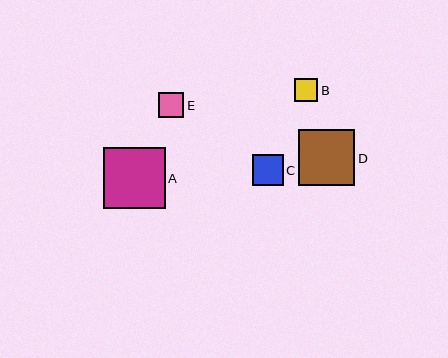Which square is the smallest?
Square B is the smallest with a size of approximately 23 pixels.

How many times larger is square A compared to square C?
Square A is approximately 2.0 times the size of square C.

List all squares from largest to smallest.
From largest to smallest: A, D, C, E, B.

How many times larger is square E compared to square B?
Square E is approximately 1.1 times the size of square B.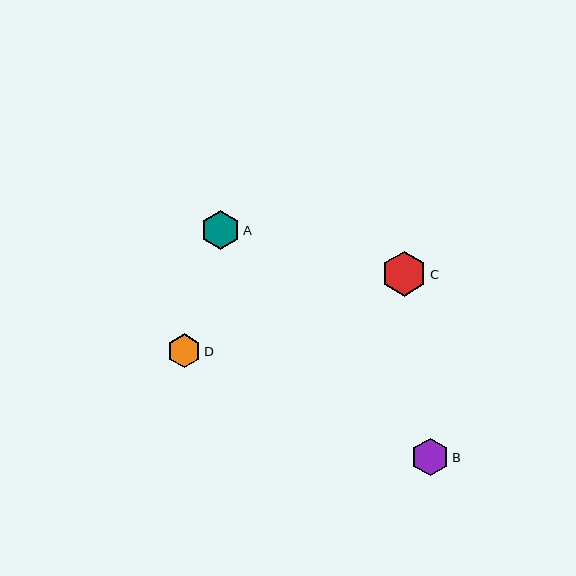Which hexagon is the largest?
Hexagon C is the largest with a size of approximately 45 pixels.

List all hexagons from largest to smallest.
From largest to smallest: C, A, B, D.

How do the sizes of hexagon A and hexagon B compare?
Hexagon A and hexagon B are approximately the same size.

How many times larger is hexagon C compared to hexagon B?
Hexagon C is approximately 1.2 times the size of hexagon B.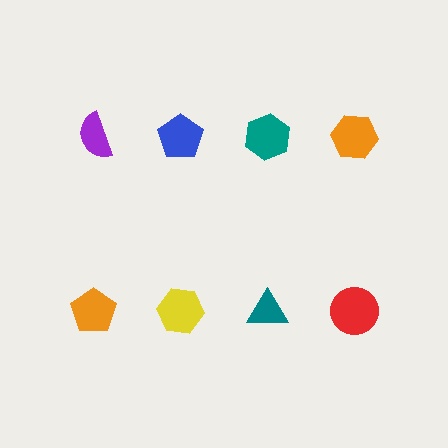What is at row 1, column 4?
An orange hexagon.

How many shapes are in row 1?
4 shapes.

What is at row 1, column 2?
A blue pentagon.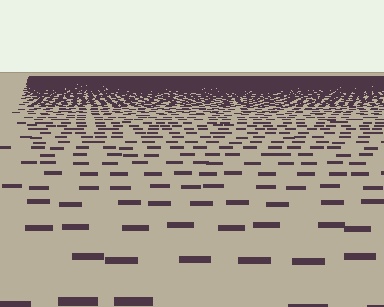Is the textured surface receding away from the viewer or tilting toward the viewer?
The surface is receding away from the viewer. Texture elements get smaller and denser toward the top.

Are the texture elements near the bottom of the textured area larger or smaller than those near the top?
Larger. Near the bottom, elements are closer to the viewer and appear at a bigger on-screen size.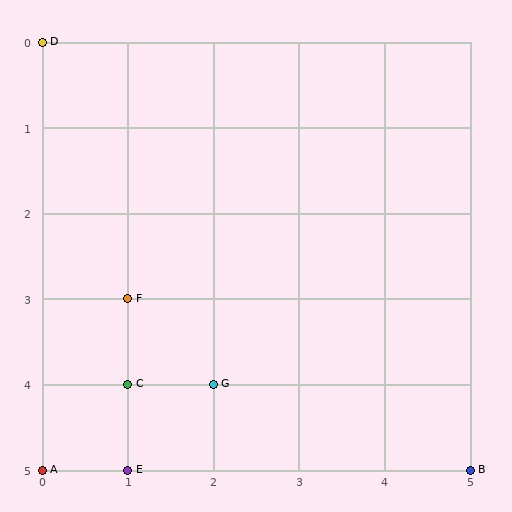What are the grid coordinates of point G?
Point G is at grid coordinates (2, 4).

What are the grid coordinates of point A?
Point A is at grid coordinates (0, 5).